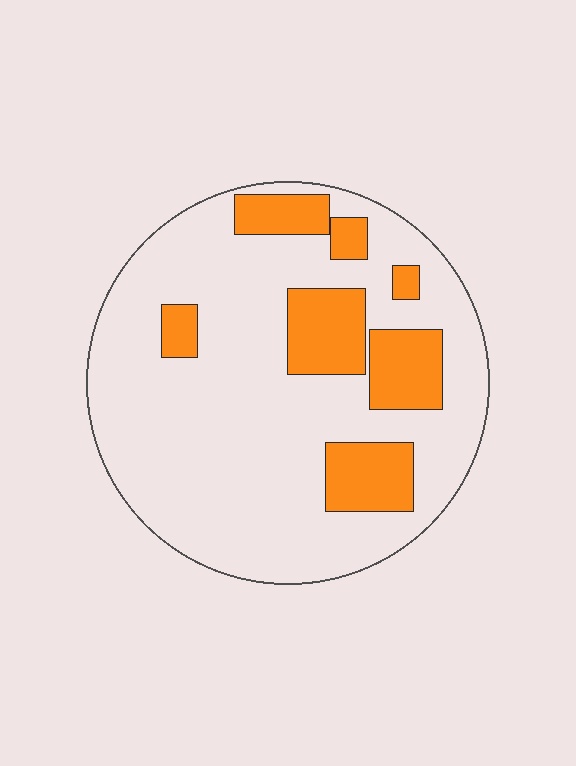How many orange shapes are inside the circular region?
7.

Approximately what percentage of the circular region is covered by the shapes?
Approximately 20%.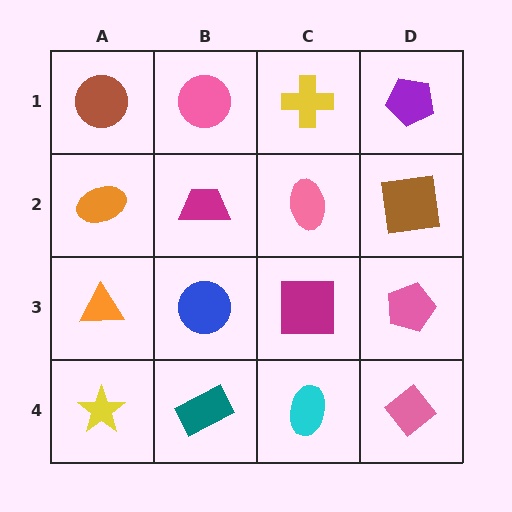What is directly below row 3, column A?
A yellow star.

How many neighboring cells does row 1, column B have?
3.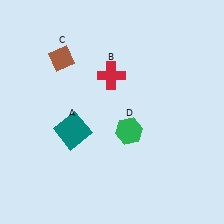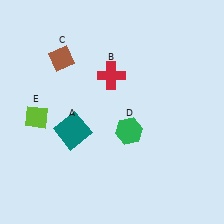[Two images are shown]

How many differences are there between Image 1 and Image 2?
There is 1 difference between the two images.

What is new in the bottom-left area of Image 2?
A lime diamond (E) was added in the bottom-left area of Image 2.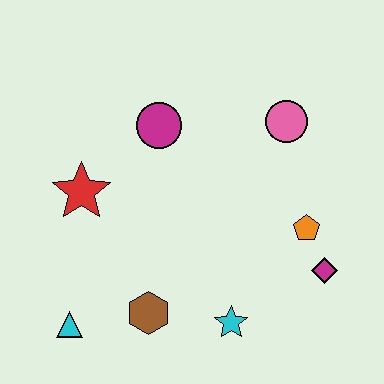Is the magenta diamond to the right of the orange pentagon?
Yes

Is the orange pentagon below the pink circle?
Yes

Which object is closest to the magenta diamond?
The orange pentagon is closest to the magenta diamond.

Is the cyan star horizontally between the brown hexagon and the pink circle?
Yes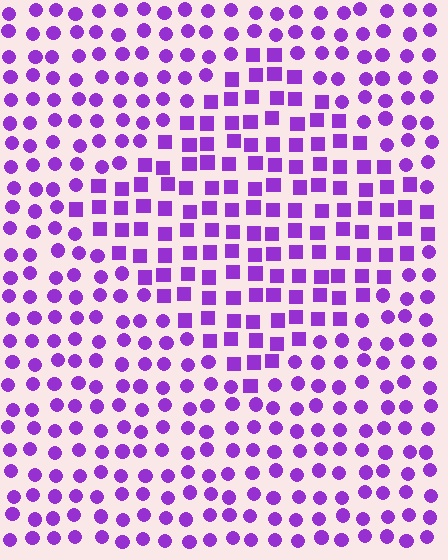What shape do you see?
I see a diamond.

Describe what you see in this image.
The image is filled with small purple elements arranged in a uniform grid. A diamond-shaped region contains squares, while the surrounding area contains circles. The boundary is defined purely by the change in element shape.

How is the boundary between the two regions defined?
The boundary is defined by a change in element shape: squares inside vs. circles outside. All elements share the same color and spacing.